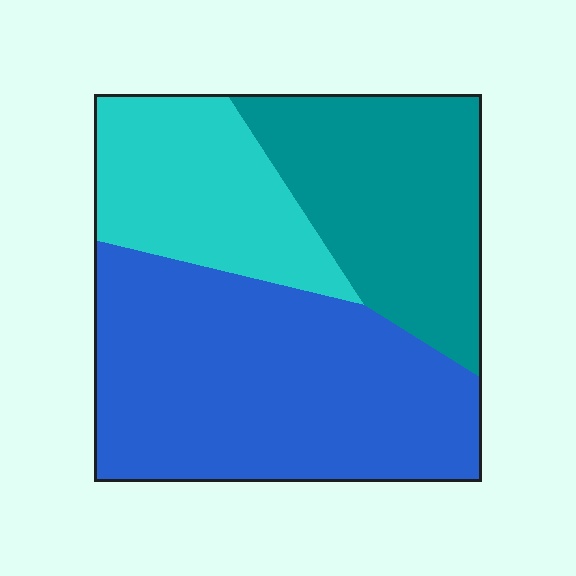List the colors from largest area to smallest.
From largest to smallest: blue, teal, cyan.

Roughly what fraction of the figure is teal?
Teal takes up between a quarter and a half of the figure.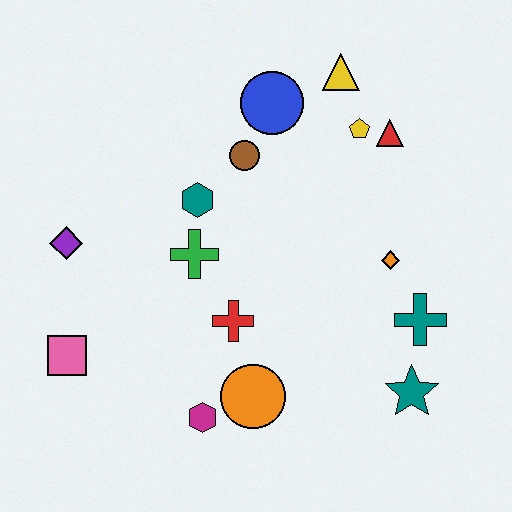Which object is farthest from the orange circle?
The yellow triangle is farthest from the orange circle.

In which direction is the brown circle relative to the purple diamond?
The brown circle is to the right of the purple diamond.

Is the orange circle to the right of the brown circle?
Yes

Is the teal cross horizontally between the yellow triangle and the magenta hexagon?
No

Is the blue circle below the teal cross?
No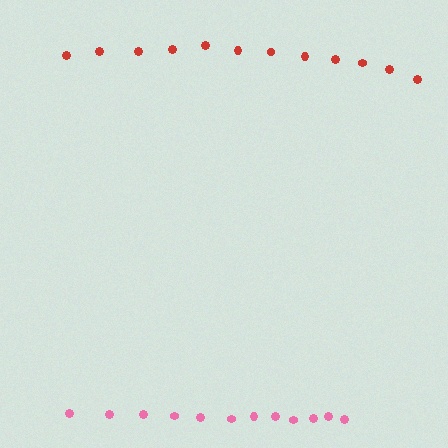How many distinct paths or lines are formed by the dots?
There are 2 distinct paths.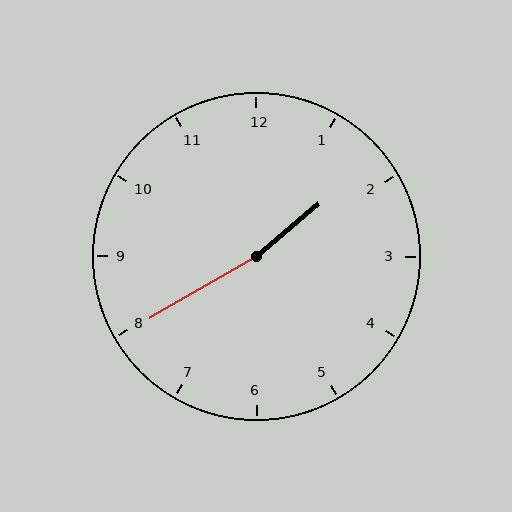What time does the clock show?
1:40.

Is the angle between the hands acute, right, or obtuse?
It is obtuse.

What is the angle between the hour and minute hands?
Approximately 170 degrees.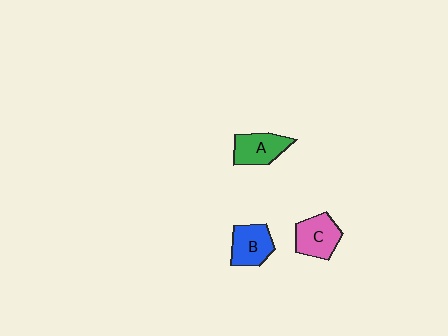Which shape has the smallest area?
Shape A (green).